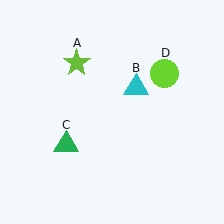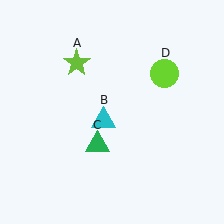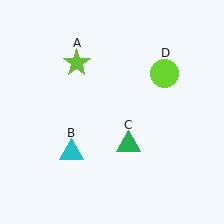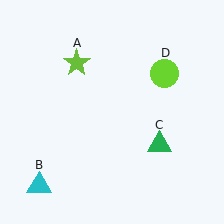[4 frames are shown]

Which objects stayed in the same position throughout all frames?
Lime star (object A) and lime circle (object D) remained stationary.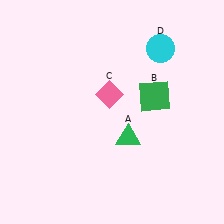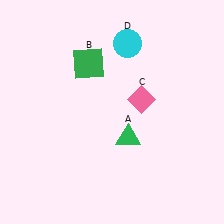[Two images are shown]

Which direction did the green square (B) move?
The green square (B) moved left.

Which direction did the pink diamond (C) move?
The pink diamond (C) moved right.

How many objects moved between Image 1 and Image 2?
3 objects moved between the two images.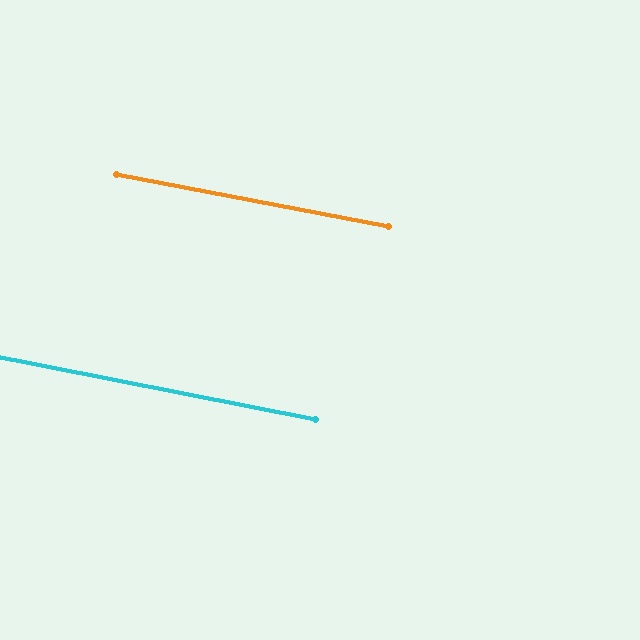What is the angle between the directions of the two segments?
Approximately 0 degrees.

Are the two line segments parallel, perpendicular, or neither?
Parallel — their directions differ by only 0.4°.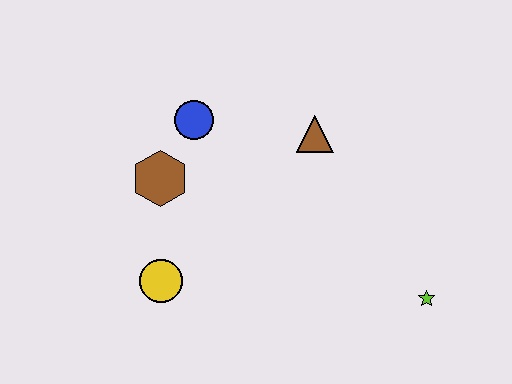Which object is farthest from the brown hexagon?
The lime star is farthest from the brown hexagon.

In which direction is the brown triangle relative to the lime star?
The brown triangle is above the lime star.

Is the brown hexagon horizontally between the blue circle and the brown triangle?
No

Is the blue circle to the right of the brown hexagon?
Yes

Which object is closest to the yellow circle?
The brown hexagon is closest to the yellow circle.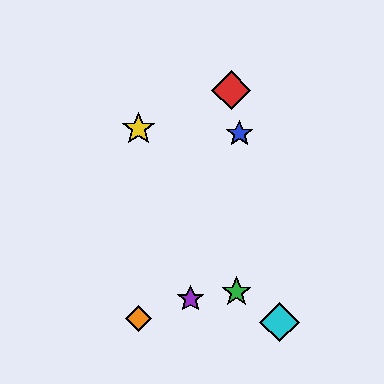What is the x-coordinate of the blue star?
The blue star is at x≈239.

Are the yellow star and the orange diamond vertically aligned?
Yes, both are at x≈139.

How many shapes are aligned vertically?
2 shapes (the yellow star, the orange diamond) are aligned vertically.